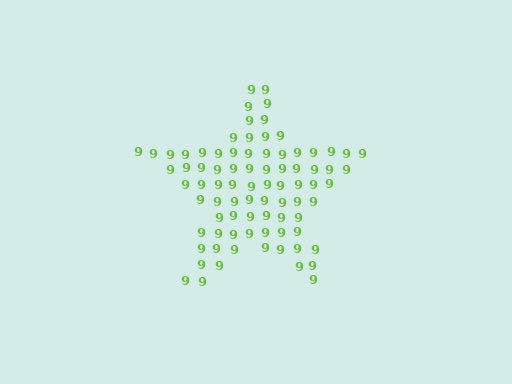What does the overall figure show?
The overall figure shows a star.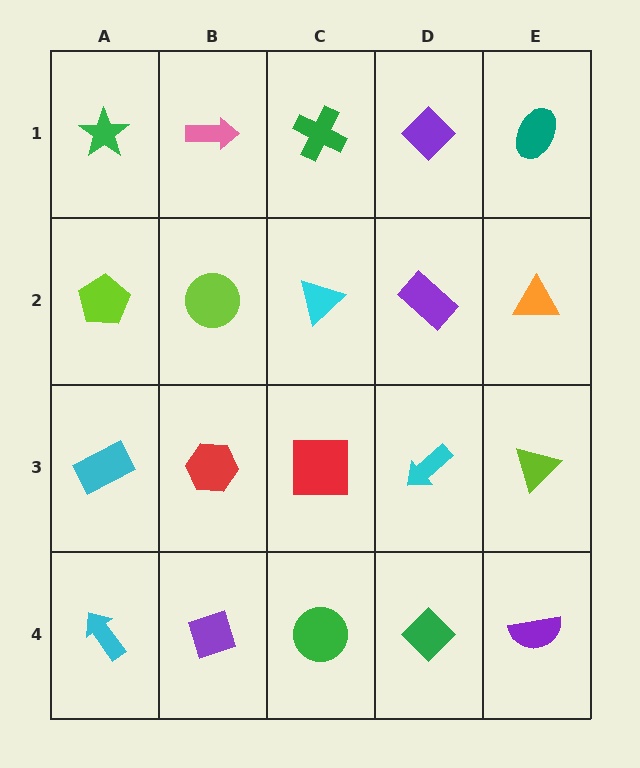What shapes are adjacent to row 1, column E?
An orange triangle (row 2, column E), a purple diamond (row 1, column D).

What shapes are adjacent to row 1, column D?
A purple rectangle (row 2, column D), a green cross (row 1, column C), a teal ellipse (row 1, column E).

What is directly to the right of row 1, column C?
A purple diamond.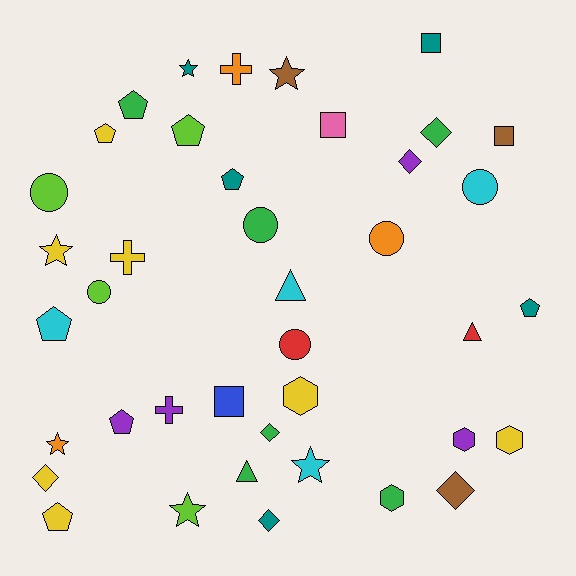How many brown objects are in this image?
There are 3 brown objects.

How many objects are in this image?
There are 40 objects.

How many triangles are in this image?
There are 3 triangles.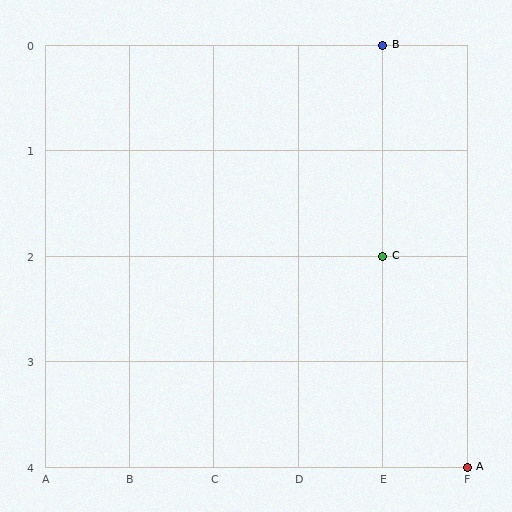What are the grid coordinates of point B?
Point B is at grid coordinates (E, 0).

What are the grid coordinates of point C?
Point C is at grid coordinates (E, 2).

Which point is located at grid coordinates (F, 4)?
Point A is at (F, 4).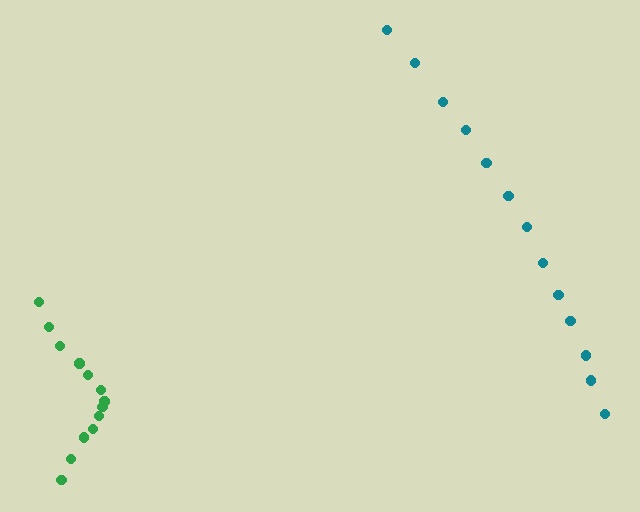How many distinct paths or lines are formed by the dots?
There are 2 distinct paths.